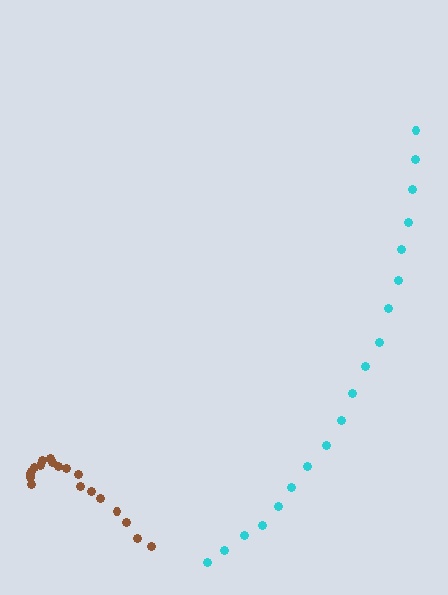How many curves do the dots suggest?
There are 2 distinct paths.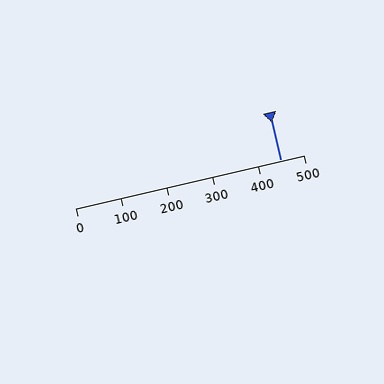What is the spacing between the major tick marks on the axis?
The major ticks are spaced 100 apart.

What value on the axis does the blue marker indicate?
The marker indicates approximately 450.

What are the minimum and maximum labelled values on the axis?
The axis runs from 0 to 500.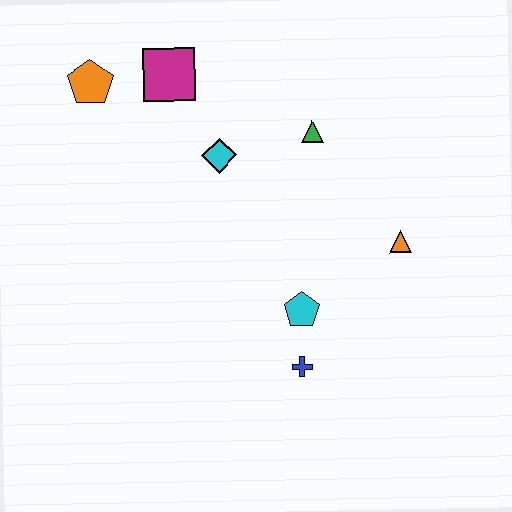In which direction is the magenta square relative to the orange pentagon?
The magenta square is to the right of the orange pentagon.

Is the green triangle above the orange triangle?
Yes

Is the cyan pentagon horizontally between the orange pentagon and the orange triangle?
Yes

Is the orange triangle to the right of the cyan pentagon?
Yes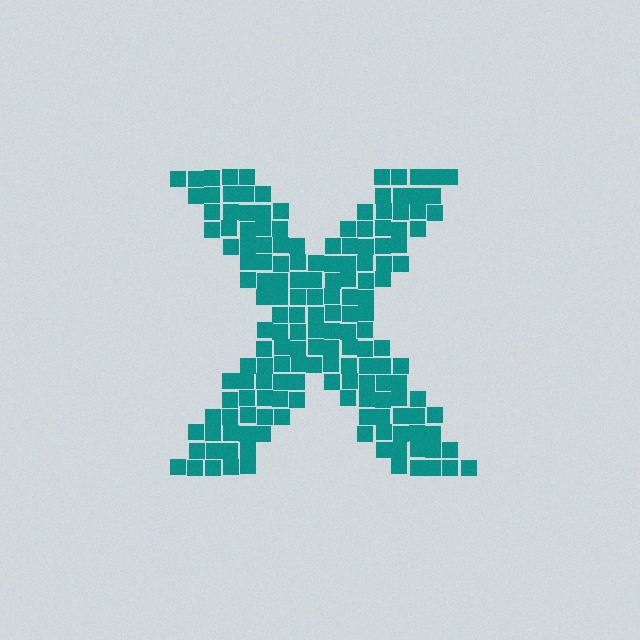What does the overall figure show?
The overall figure shows the letter X.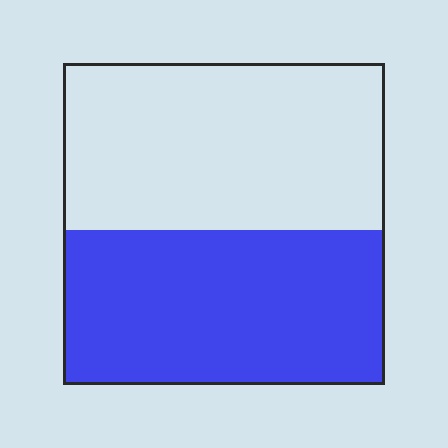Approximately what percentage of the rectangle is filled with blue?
Approximately 50%.